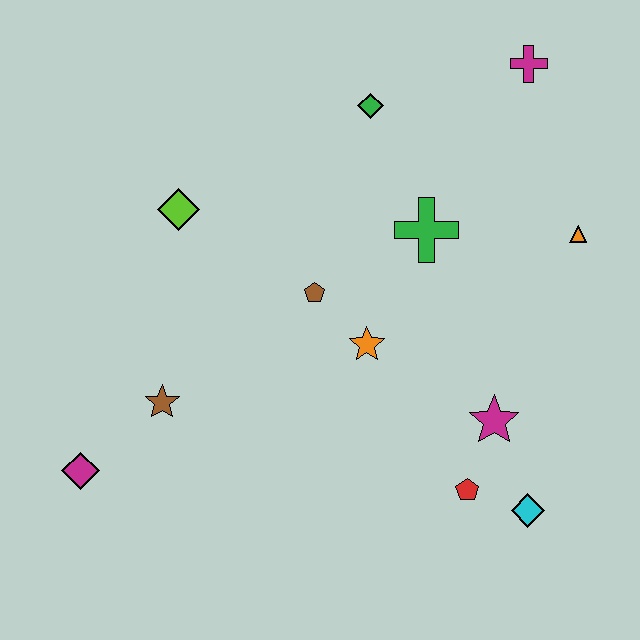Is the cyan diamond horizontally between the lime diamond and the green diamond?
No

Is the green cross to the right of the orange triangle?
No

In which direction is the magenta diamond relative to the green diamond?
The magenta diamond is below the green diamond.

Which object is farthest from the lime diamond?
The cyan diamond is farthest from the lime diamond.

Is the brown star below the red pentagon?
No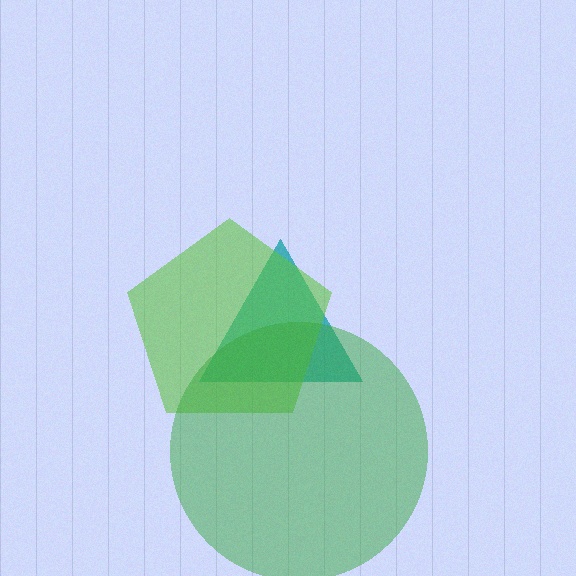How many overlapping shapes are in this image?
There are 3 overlapping shapes in the image.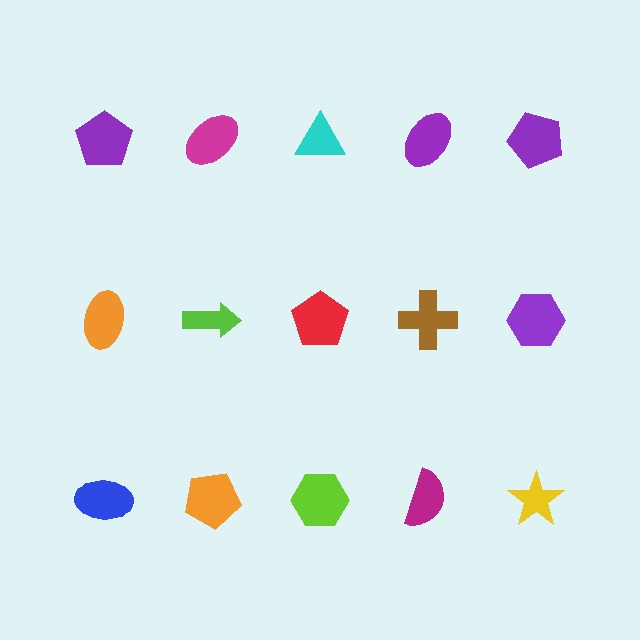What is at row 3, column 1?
A blue ellipse.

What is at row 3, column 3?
A lime hexagon.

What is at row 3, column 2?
An orange pentagon.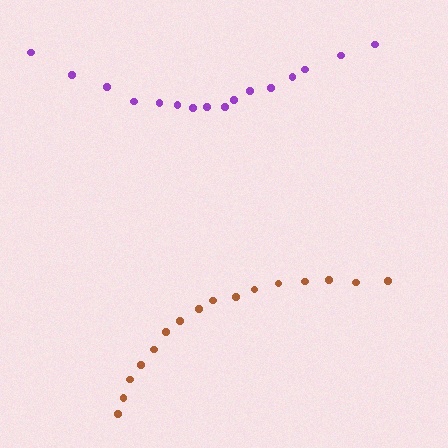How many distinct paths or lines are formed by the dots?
There are 2 distinct paths.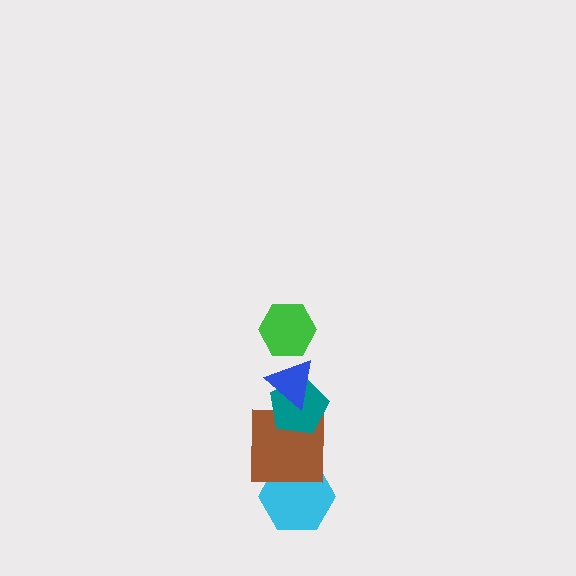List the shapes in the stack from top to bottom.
From top to bottom: the green hexagon, the blue triangle, the teal pentagon, the brown square, the cyan hexagon.